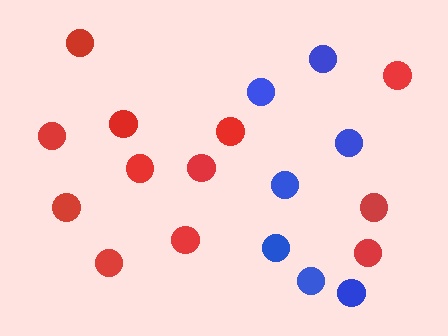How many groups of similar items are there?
There are 2 groups: one group of blue circles (7) and one group of red circles (12).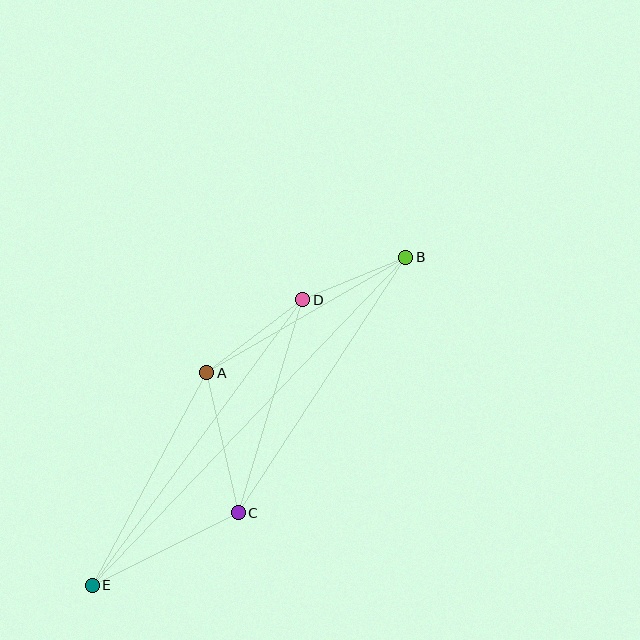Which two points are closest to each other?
Points B and D are closest to each other.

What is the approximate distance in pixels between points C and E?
The distance between C and E is approximately 163 pixels.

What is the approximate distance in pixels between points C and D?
The distance between C and D is approximately 223 pixels.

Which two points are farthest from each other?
Points B and E are farthest from each other.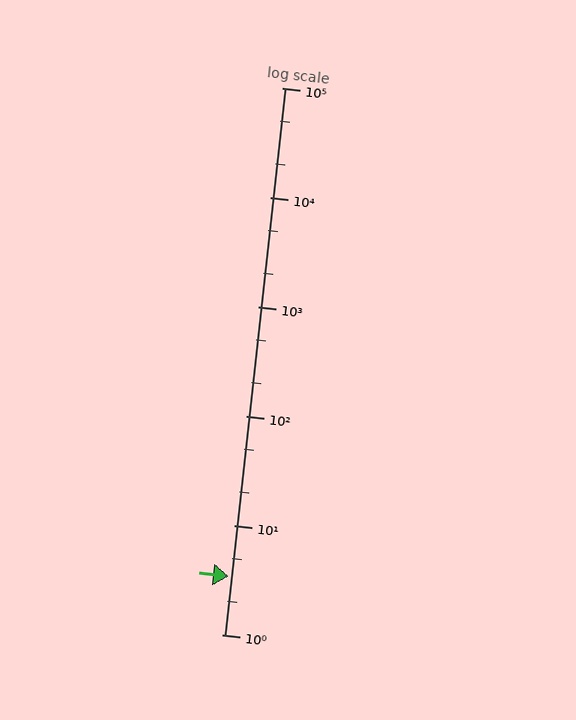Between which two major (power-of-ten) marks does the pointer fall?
The pointer is between 1 and 10.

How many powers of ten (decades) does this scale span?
The scale spans 5 decades, from 1 to 100000.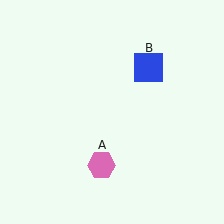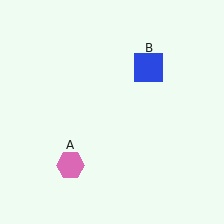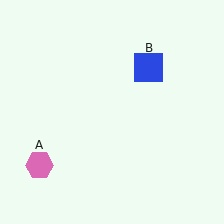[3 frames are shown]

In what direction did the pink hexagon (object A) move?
The pink hexagon (object A) moved left.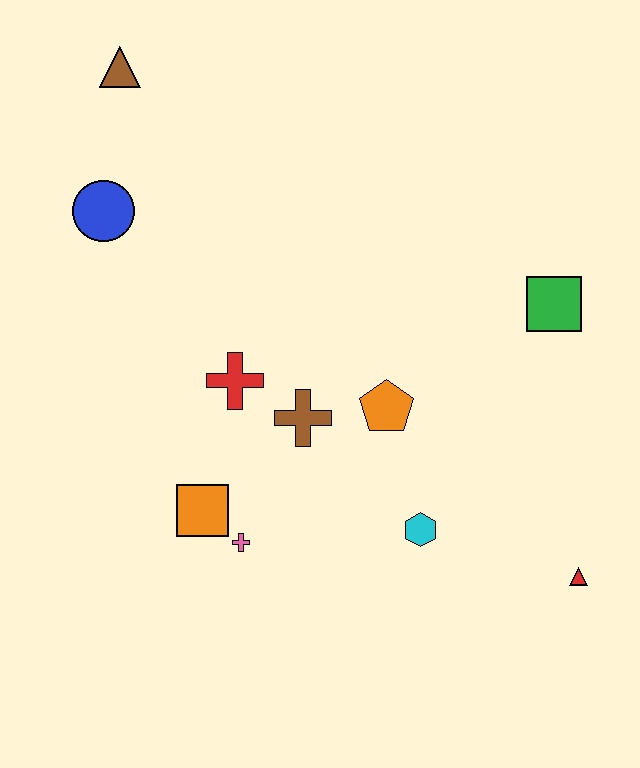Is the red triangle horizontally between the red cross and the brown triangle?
No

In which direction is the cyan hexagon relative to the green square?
The cyan hexagon is below the green square.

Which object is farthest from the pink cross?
The brown triangle is farthest from the pink cross.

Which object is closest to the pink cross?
The orange square is closest to the pink cross.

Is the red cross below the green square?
Yes